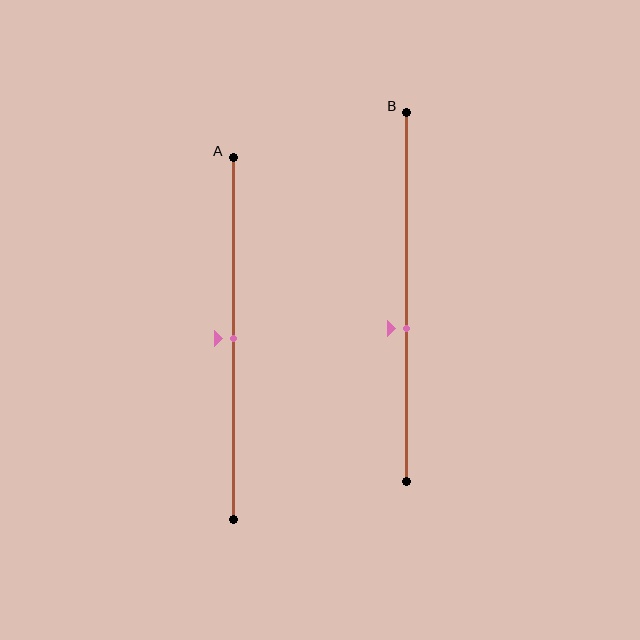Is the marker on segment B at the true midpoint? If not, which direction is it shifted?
No, the marker on segment B is shifted downward by about 9% of the segment length.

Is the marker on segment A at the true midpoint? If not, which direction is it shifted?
Yes, the marker on segment A is at the true midpoint.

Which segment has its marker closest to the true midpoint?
Segment A has its marker closest to the true midpoint.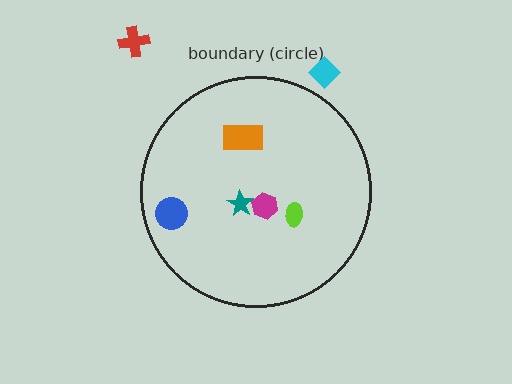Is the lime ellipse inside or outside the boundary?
Inside.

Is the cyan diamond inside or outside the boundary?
Outside.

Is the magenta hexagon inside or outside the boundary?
Inside.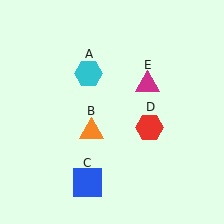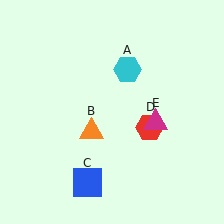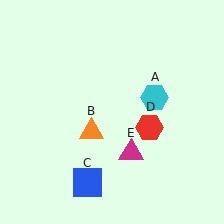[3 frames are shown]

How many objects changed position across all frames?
2 objects changed position: cyan hexagon (object A), magenta triangle (object E).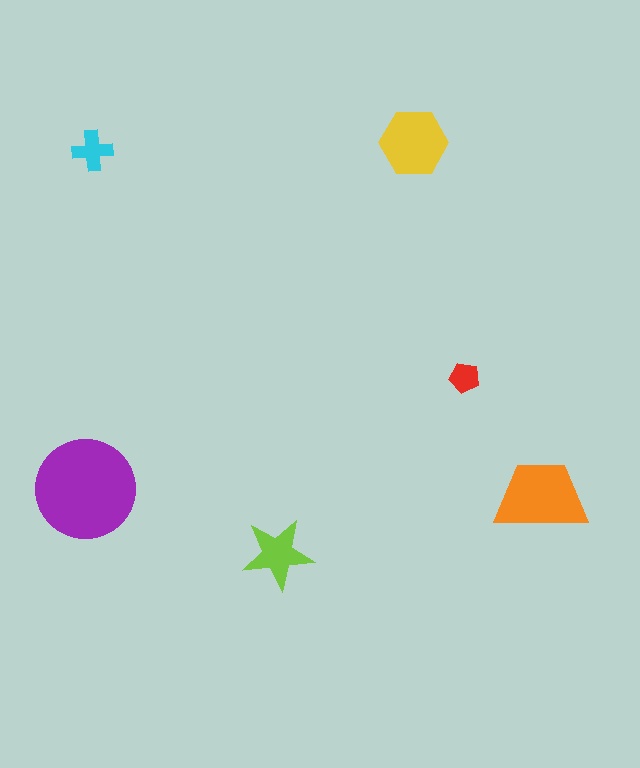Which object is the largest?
The purple circle.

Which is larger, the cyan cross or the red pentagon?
The cyan cross.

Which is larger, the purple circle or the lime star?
The purple circle.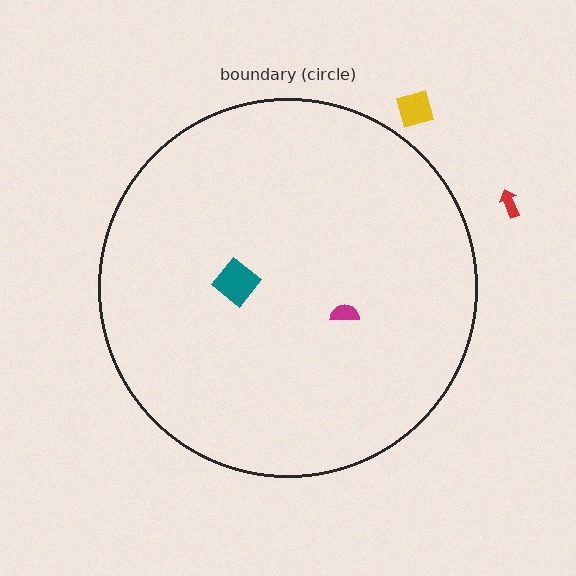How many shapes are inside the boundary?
2 inside, 2 outside.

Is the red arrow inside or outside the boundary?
Outside.